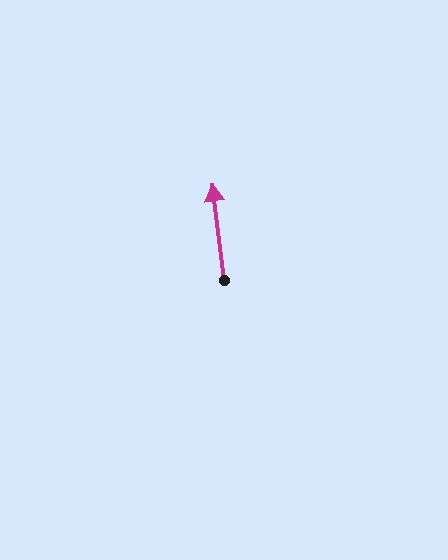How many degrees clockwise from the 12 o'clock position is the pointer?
Approximately 353 degrees.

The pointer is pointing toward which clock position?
Roughly 12 o'clock.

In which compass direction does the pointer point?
North.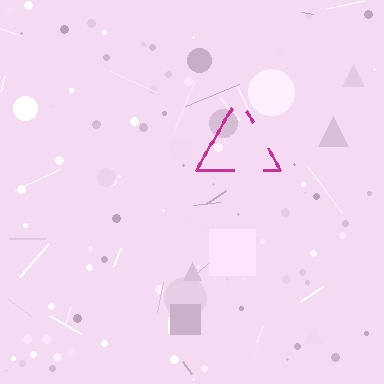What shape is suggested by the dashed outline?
The dashed outline suggests a triangle.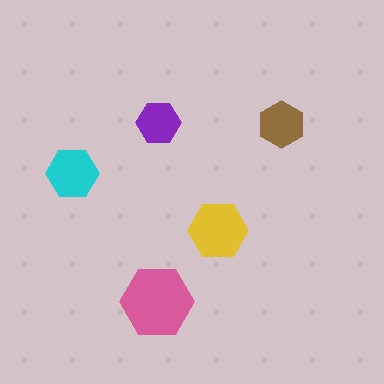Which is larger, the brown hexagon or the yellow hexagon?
The yellow one.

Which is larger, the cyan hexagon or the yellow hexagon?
The yellow one.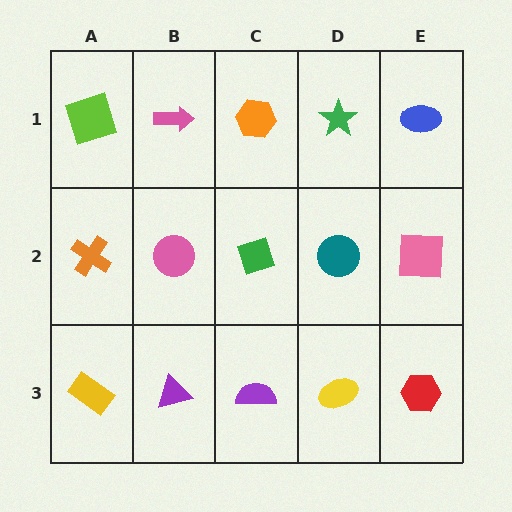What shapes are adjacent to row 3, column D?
A teal circle (row 2, column D), a purple semicircle (row 3, column C), a red hexagon (row 3, column E).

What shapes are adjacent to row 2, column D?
A green star (row 1, column D), a yellow ellipse (row 3, column D), a green diamond (row 2, column C), a pink square (row 2, column E).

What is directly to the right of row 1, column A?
A pink arrow.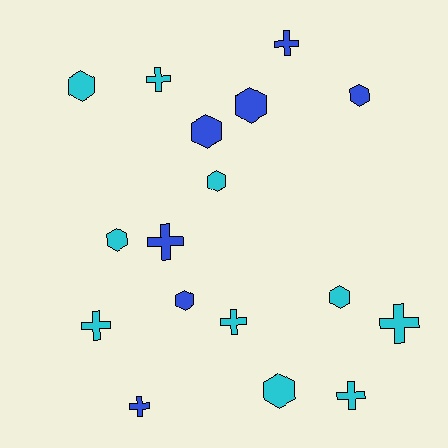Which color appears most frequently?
Cyan, with 10 objects.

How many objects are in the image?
There are 17 objects.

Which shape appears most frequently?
Hexagon, with 9 objects.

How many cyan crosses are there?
There are 5 cyan crosses.